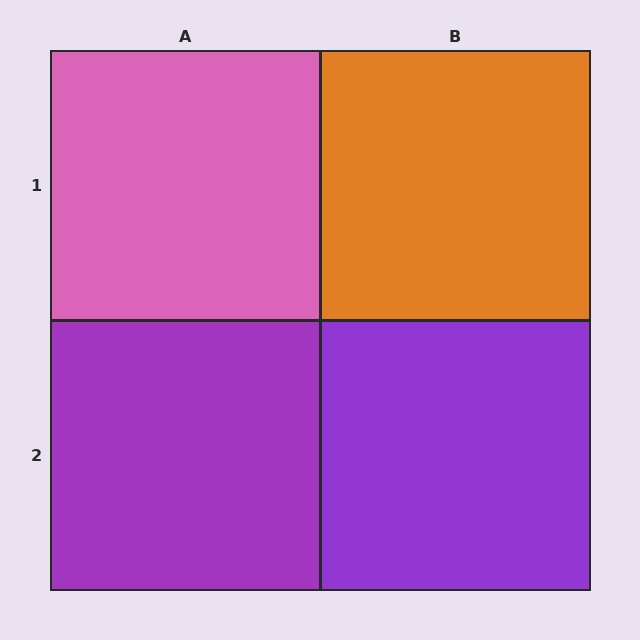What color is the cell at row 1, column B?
Orange.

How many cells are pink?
1 cell is pink.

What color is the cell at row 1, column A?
Pink.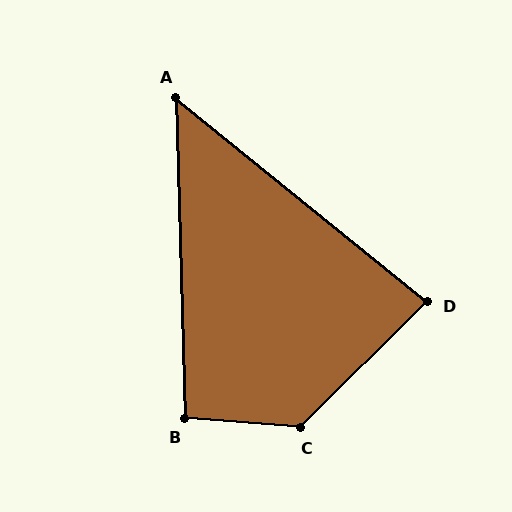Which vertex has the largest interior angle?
C, at approximately 130 degrees.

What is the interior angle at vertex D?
Approximately 84 degrees (acute).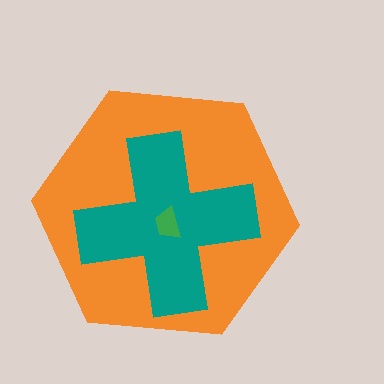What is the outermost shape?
The orange hexagon.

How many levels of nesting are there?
3.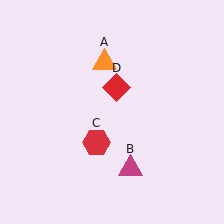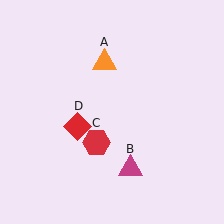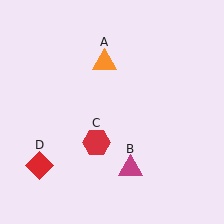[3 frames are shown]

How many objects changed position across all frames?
1 object changed position: red diamond (object D).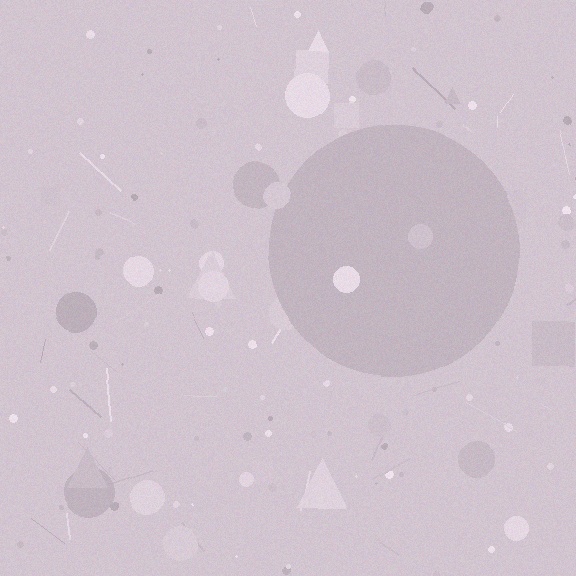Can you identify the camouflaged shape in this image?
The camouflaged shape is a circle.